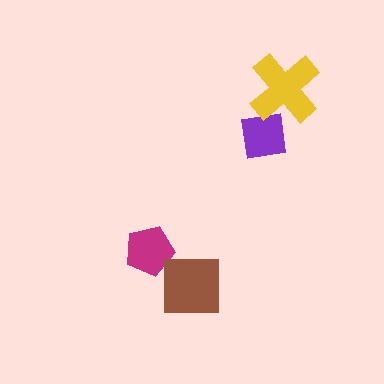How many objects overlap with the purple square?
1 object overlaps with the purple square.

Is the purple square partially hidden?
Yes, it is partially covered by another shape.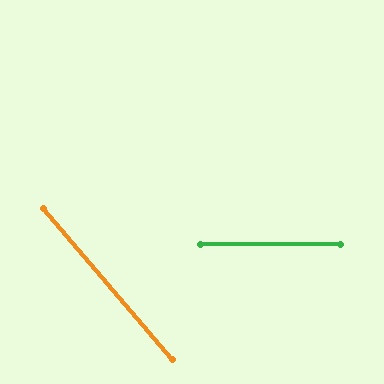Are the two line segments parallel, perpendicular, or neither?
Neither parallel nor perpendicular — they differ by about 49°.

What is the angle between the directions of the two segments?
Approximately 49 degrees.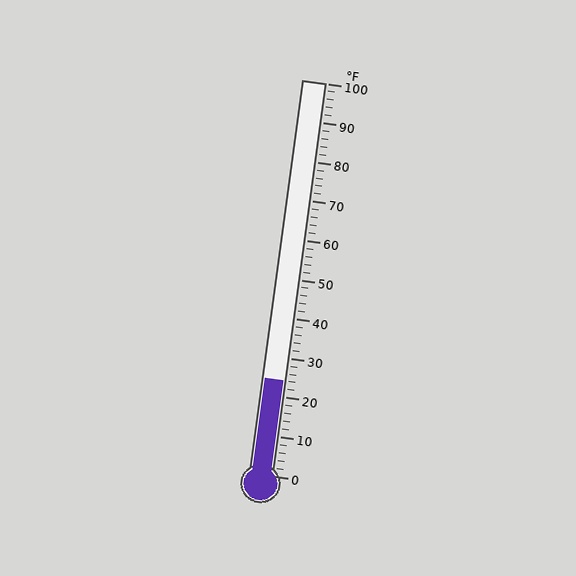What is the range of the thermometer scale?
The thermometer scale ranges from 0°F to 100°F.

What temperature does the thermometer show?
The thermometer shows approximately 24°F.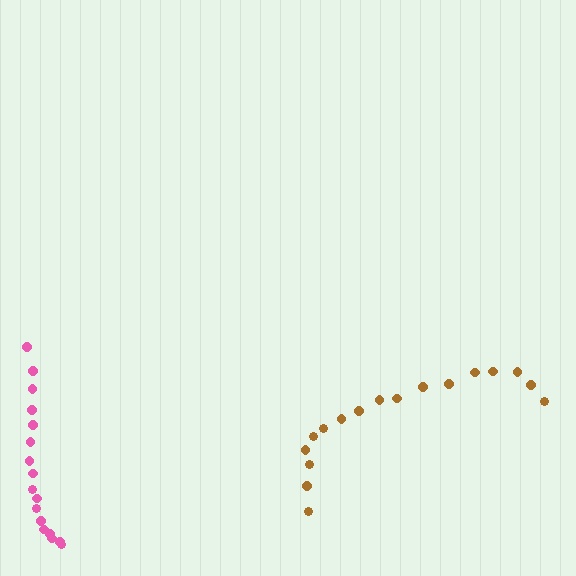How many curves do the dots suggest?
There are 2 distinct paths.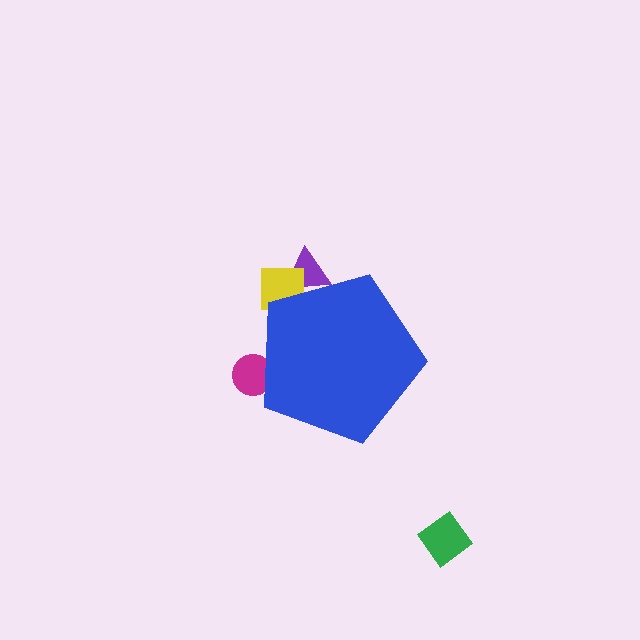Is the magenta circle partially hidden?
Yes, the magenta circle is partially hidden behind the blue pentagon.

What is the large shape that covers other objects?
A blue pentagon.